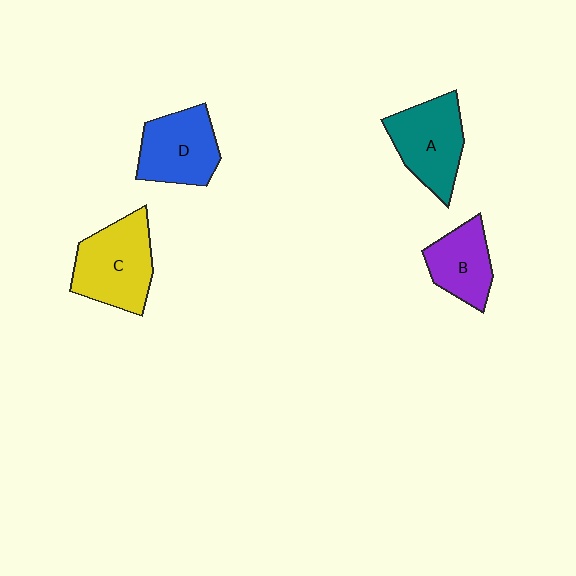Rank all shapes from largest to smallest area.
From largest to smallest: C (yellow), A (teal), D (blue), B (purple).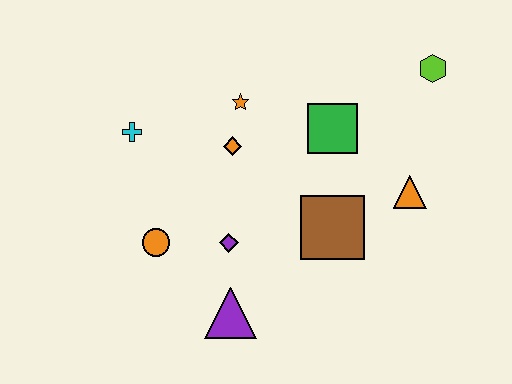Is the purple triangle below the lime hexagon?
Yes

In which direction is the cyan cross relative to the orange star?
The cyan cross is to the left of the orange star.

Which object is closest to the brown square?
The orange triangle is closest to the brown square.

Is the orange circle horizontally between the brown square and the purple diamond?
No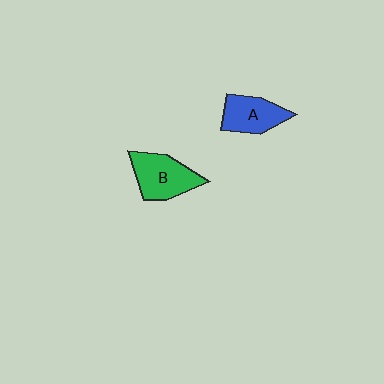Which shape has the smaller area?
Shape A (blue).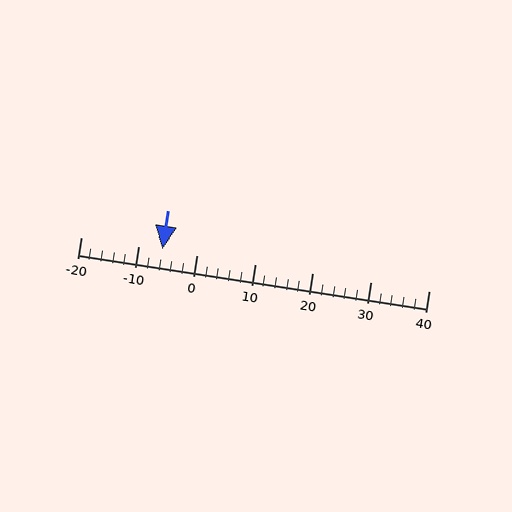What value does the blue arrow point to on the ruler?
The blue arrow points to approximately -6.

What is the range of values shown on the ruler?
The ruler shows values from -20 to 40.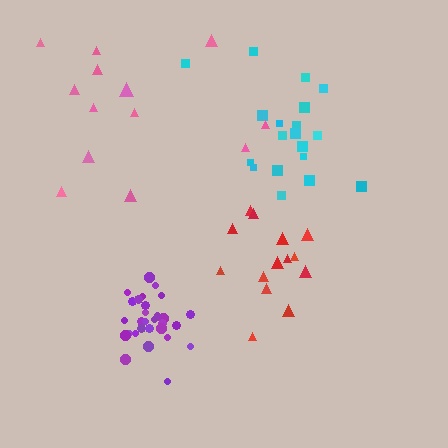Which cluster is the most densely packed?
Purple.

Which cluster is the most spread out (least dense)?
Pink.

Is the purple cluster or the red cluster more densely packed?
Purple.